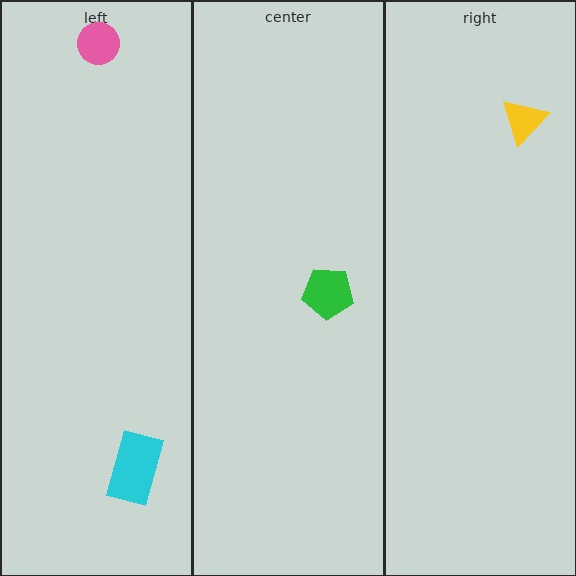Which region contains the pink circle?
The left region.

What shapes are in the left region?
The pink circle, the cyan rectangle.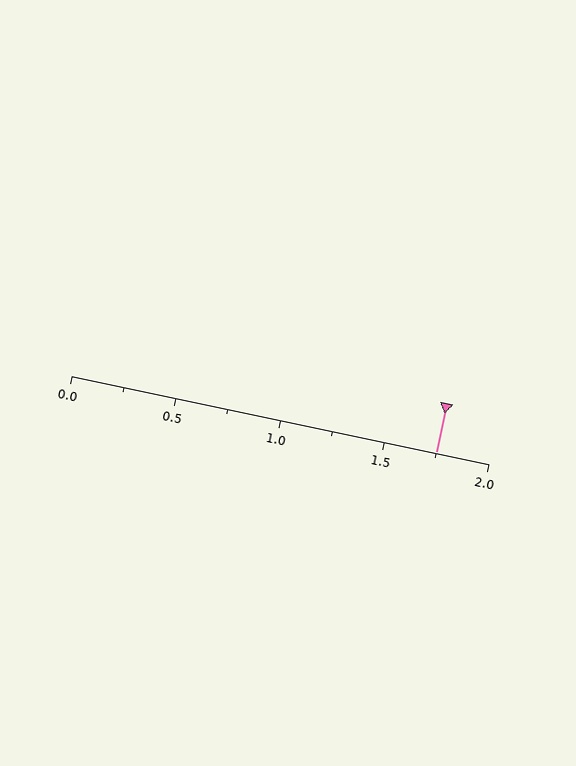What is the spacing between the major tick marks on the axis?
The major ticks are spaced 0.5 apart.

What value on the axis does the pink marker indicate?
The marker indicates approximately 1.75.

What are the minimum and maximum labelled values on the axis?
The axis runs from 0.0 to 2.0.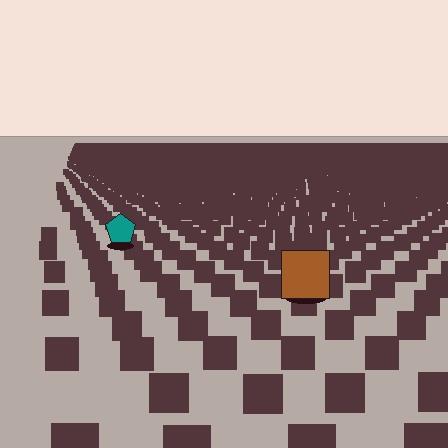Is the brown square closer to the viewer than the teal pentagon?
Yes. The brown square is closer — you can tell from the texture gradient: the ground texture is coarser near it.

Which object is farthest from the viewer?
The teal pentagon is farthest from the viewer. It appears smaller and the ground texture around it is denser.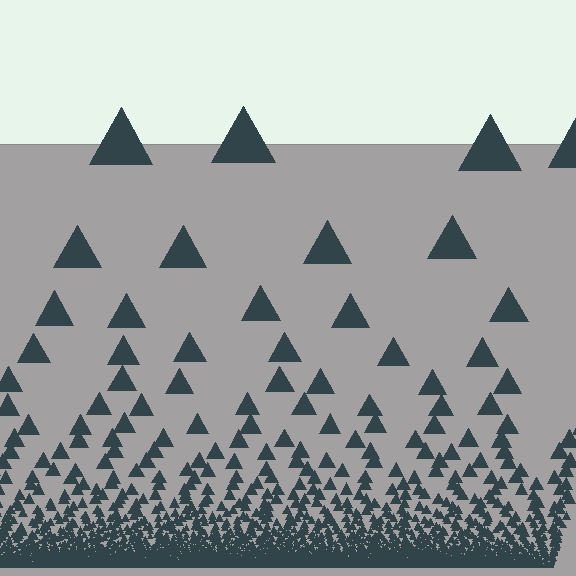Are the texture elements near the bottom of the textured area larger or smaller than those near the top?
Smaller. The gradient is inverted — elements near the bottom are smaller and denser.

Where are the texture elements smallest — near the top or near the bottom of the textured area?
Near the bottom.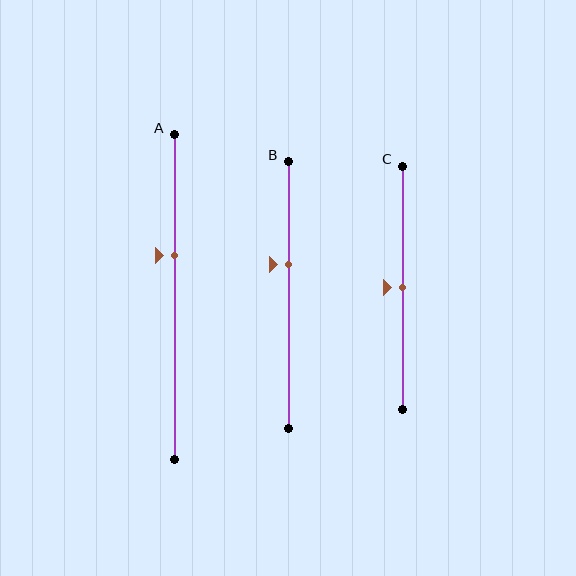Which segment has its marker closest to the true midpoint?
Segment C has its marker closest to the true midpoint.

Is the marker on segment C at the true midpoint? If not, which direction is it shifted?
Yes, the marker on segment C is at the true midpoint.